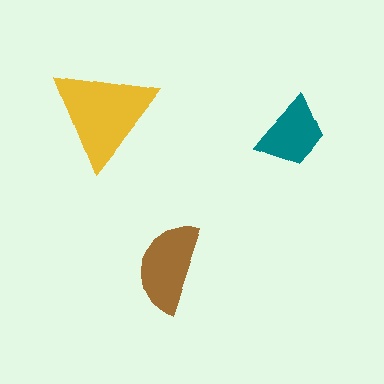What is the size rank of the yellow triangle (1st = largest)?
1st.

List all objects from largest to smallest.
The yellow triangle, the brown semicircle, the teal trapezoid.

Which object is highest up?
The yellow triangle is topmost.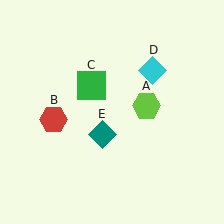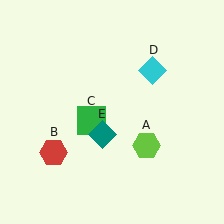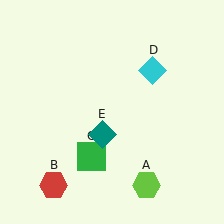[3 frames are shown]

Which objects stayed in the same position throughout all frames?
Cyan diamond (object D) and teal diamond (object E) remained stationary.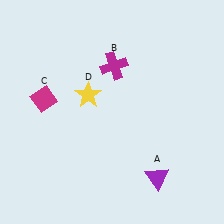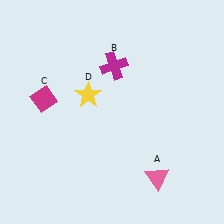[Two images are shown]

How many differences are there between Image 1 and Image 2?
There is 1 difference between the two images.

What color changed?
The triangle (A) changed from purple in Image 1 to pink in Image 2.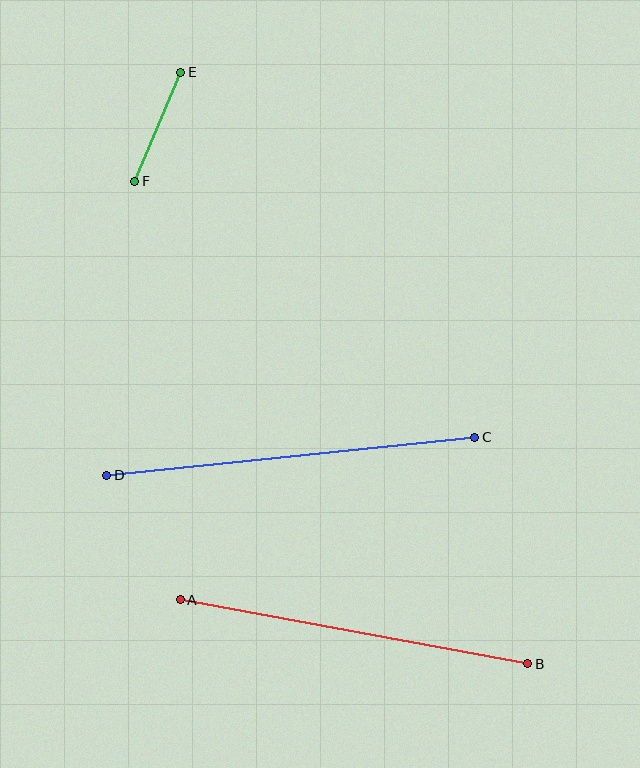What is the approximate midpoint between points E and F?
The midpoint is at approximately (158, 127) pixels.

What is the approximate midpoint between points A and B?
The midpoint is at approximately (354, 632) pixels.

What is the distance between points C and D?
The distance is approximately 370 pixels.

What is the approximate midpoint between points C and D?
The midpoint is at approximately (291, 456) pixels.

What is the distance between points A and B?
The distance is approximately 353 pixels.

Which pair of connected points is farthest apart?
Points C and D are farthest apart.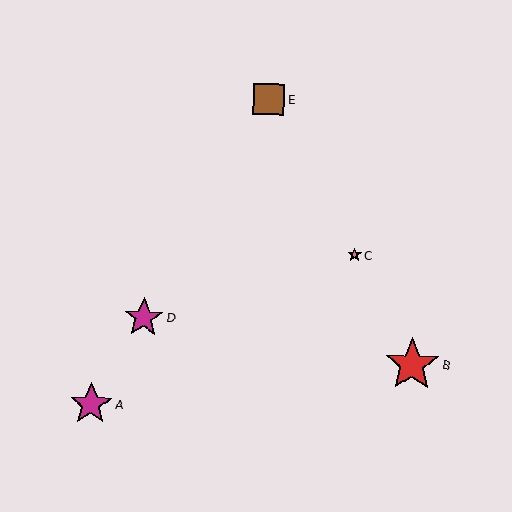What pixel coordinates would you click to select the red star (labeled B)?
Click at (412, 365) to select the red star B.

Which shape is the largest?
The red star (labeled B) is the largest.